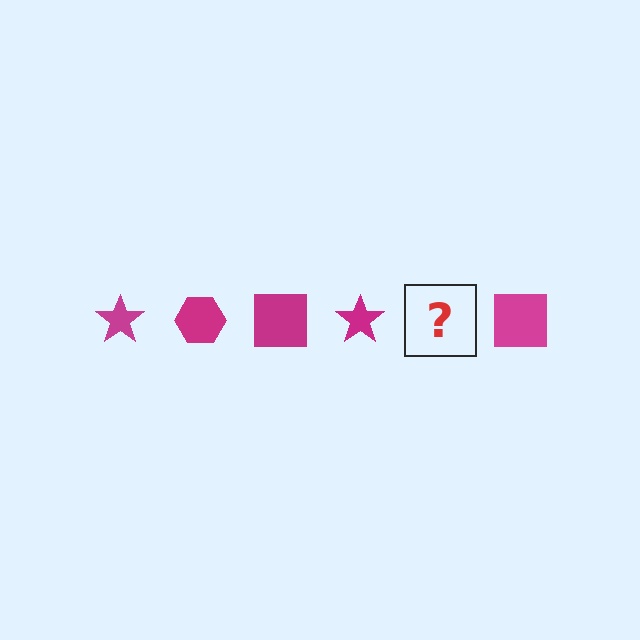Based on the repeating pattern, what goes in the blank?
The blank should be a magenta hexagon.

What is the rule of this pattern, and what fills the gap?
The rule is that the pattern cycles through star, hexagon, square shapes in magenta. The gap should be filled with a magenta hexagon.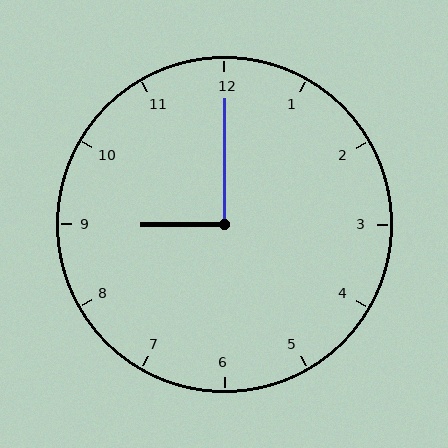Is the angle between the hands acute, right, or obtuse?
It is right.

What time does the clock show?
9:00.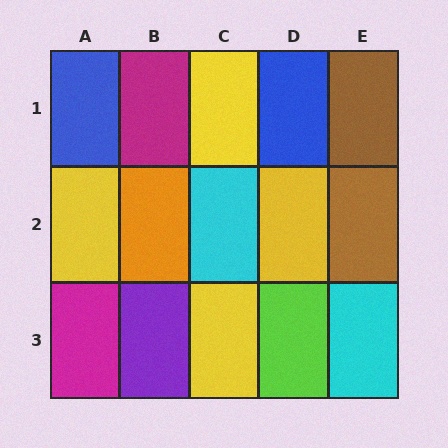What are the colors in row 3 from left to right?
Magenta, purple, yellow, lime, cyan.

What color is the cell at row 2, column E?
Brown.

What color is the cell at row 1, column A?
Blue.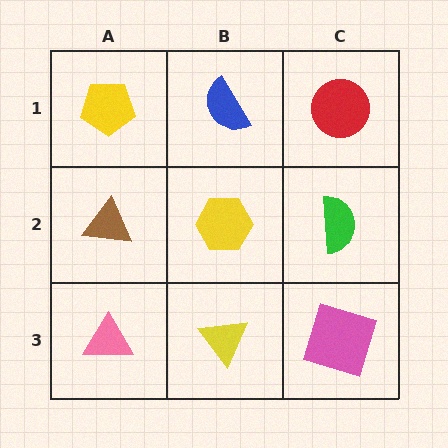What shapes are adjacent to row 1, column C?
A green semicircle (row 2, column C), a blue semicircle (row 1, column B).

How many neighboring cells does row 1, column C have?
2.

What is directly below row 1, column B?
A yellow hexagon.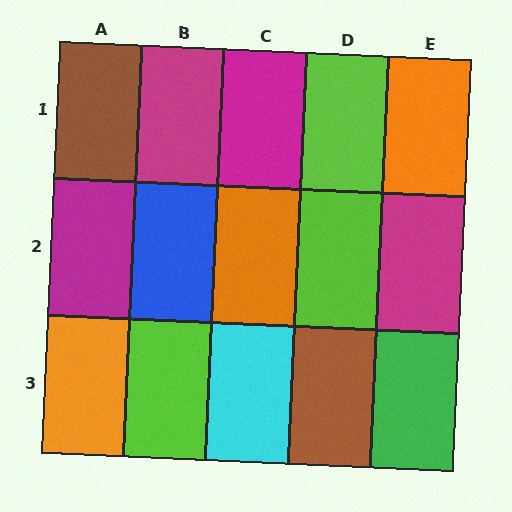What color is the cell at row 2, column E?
Magenta.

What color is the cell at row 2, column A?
Magenta.